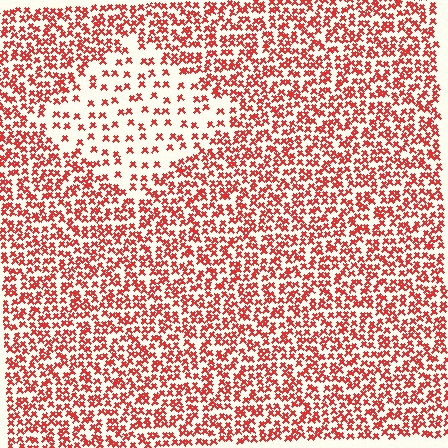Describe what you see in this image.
The image contains small red elements arranged at two different densities. A diamond-shaped region is visible where the elements are less densely packed than the surrounding area.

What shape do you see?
I see a diamond.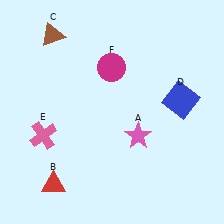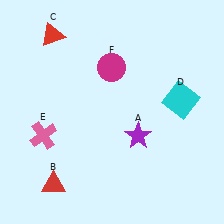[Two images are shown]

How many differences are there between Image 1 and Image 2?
There are 3 differences between the two images.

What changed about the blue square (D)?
In Image 1, D is blue. In Image 2, it changed to cyan.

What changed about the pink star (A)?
In Image 1, A is pink. In Image 2, it changed to purple.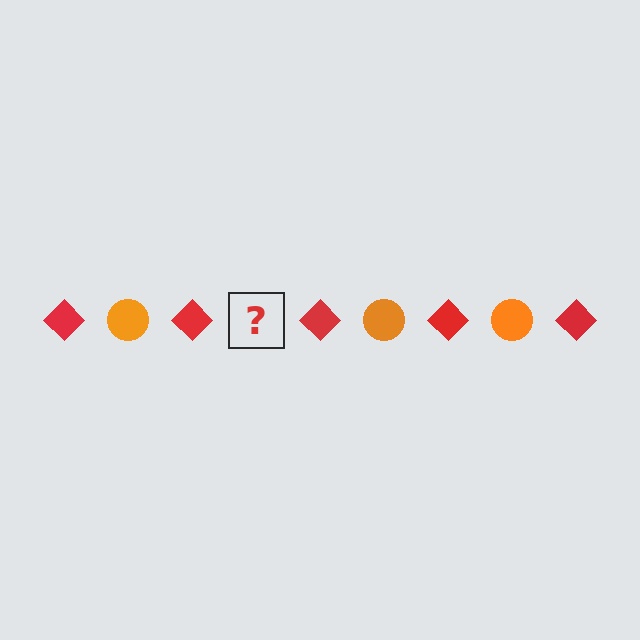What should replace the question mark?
The question mark should be replaced with an orange circle.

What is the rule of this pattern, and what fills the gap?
The rule is that the pattern alternates between red diamond and orange circle. The gap should be filled with an orange circle.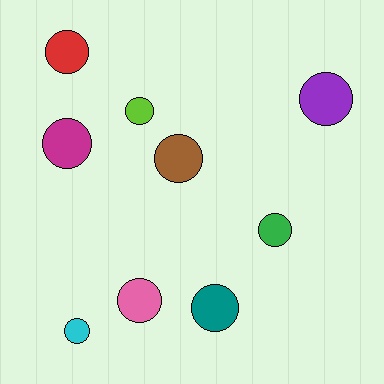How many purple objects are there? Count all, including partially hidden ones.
There is 1 purple object.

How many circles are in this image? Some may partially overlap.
There are 9 circles.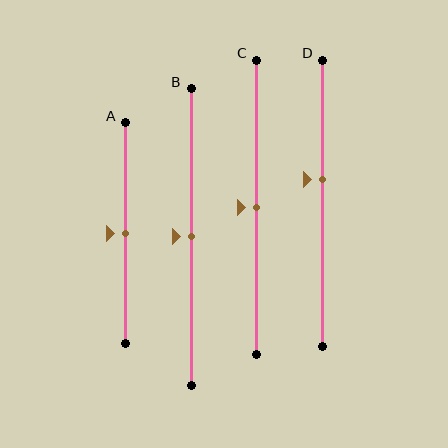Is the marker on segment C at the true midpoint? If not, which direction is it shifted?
Yes, the marker on segment C is at the true midpoint.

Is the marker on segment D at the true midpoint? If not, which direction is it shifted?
No, the marker on segment D is shifted upward by about 8% of the segment length.